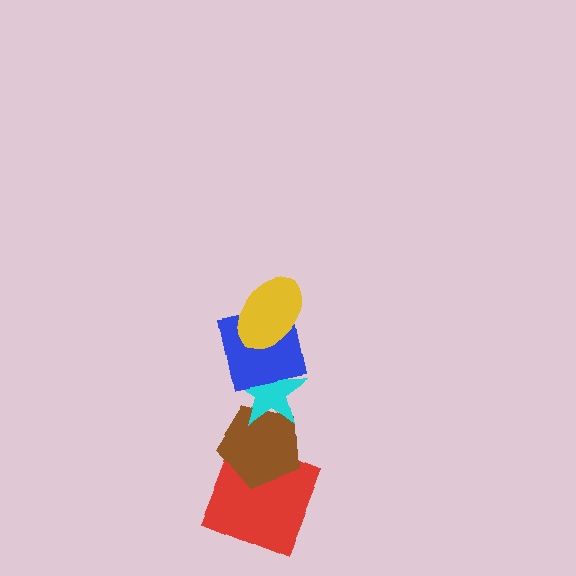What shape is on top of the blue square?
The yellow ellipse is on top of the blue square.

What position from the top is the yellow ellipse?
The yellow ellipse is 1st from the top.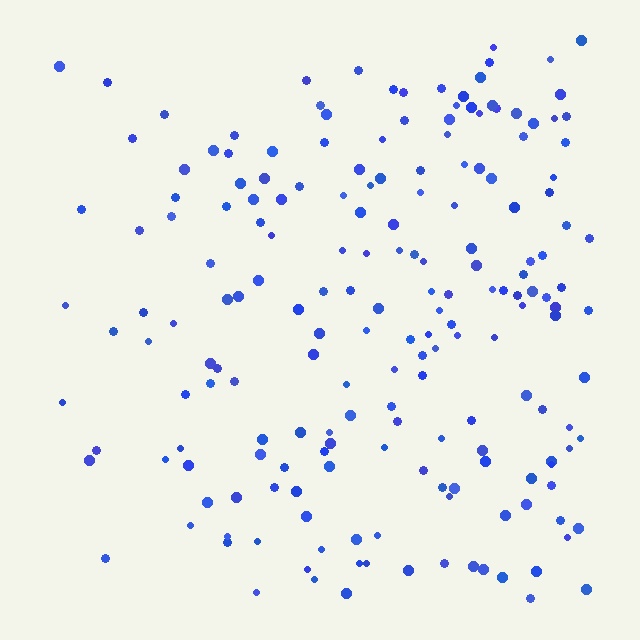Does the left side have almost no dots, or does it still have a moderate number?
Still a moderate number, just noticeably fewer than the right.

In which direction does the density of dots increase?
From left to right, with the right side densest.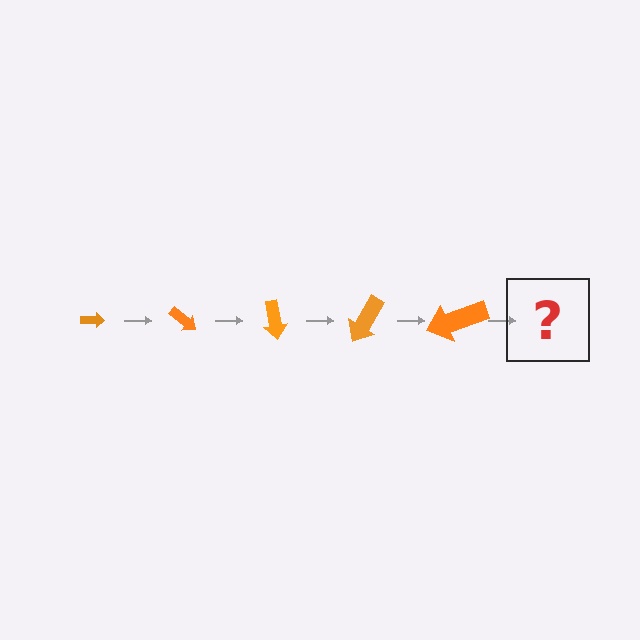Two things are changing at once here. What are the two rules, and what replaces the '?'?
The two rules are that the arrow grows larger each step and it rotates 40 degrees each step. The '?' should be an arrow, larger than the previous one and rotated 200 degrees from the start.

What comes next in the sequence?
The next element should be an arrow, larger than the previous one and rotated 200 degrees from the start.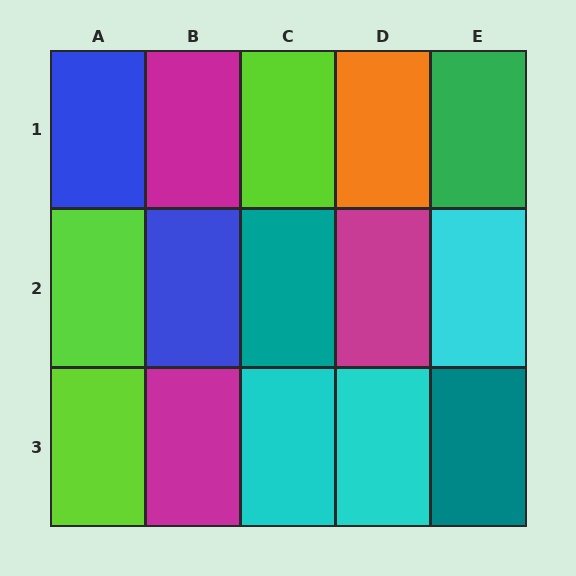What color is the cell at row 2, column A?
Lime.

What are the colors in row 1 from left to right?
Blue, magenta, lime, orange, green.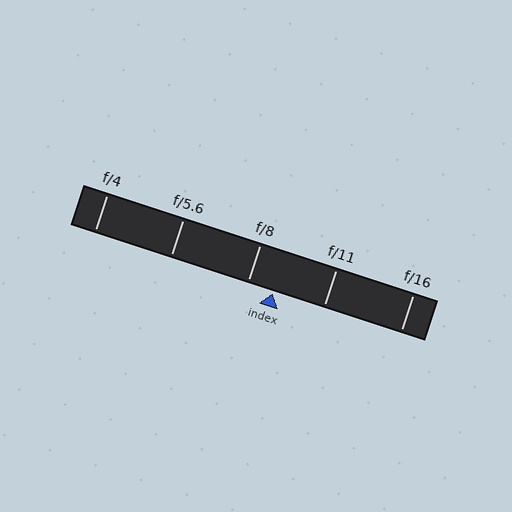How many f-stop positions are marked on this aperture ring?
There are 5 f-stop positions marked.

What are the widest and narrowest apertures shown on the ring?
The widest aperture shown is f/4 and the narrowest is f/16.